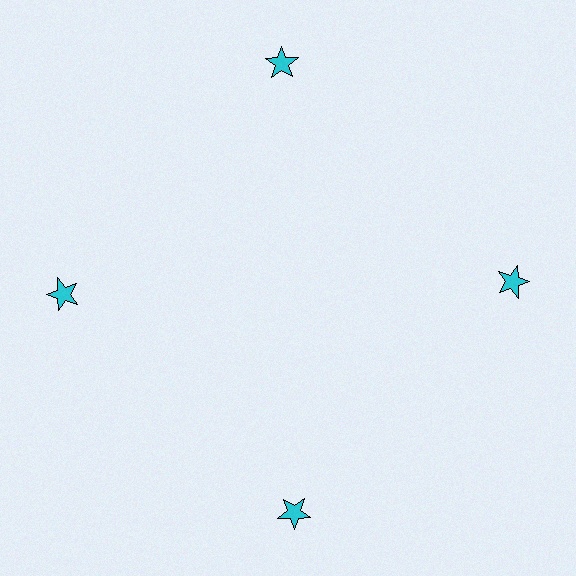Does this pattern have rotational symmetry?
Yes, this pattern has 4-fold rotational symmetry. It looks the same after rotating 90 degrees around the center.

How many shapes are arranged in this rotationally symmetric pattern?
There are 4 shapes, arranged in 4 groups of 1.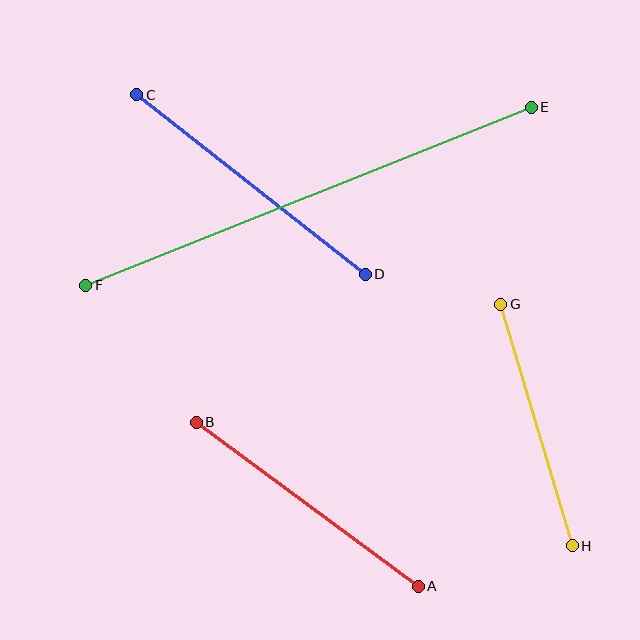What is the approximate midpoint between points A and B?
The midpoint is at approximately (307, 504) pixels.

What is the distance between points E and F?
The distance is approximately 480 pixels.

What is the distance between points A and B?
The distance is approximately 276 pixels.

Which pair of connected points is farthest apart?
Points E and F are farthest apart.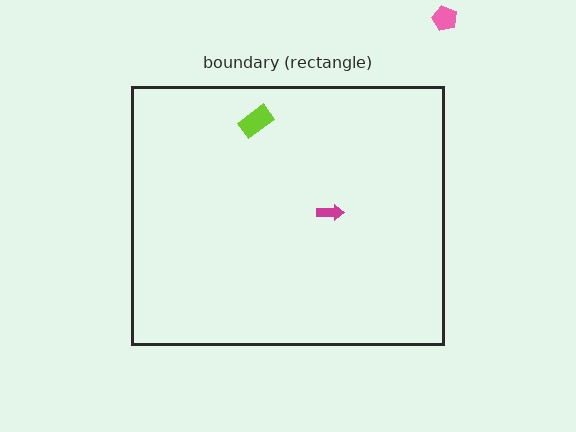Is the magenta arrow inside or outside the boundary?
Inside.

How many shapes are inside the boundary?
2 inside, 1 outside.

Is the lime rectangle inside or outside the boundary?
Inside.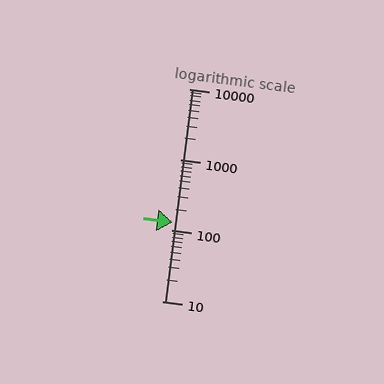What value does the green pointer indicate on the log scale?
The pointer indicates approximately 130.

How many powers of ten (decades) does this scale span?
The scale spans 3 decades, from 10 to 10000.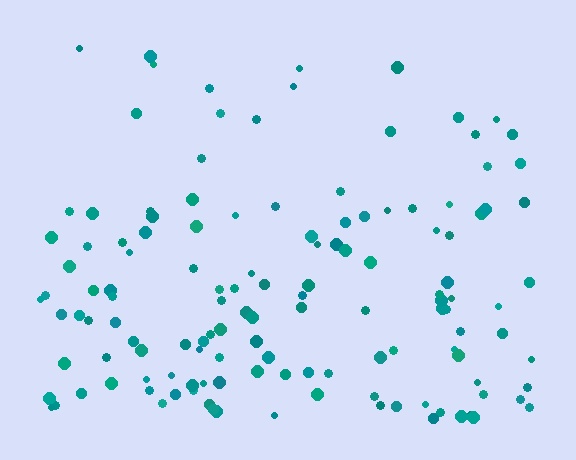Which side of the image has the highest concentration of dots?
The bottom.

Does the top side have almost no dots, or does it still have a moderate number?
Still a moderate number, just noticeably fewer than the bottom.